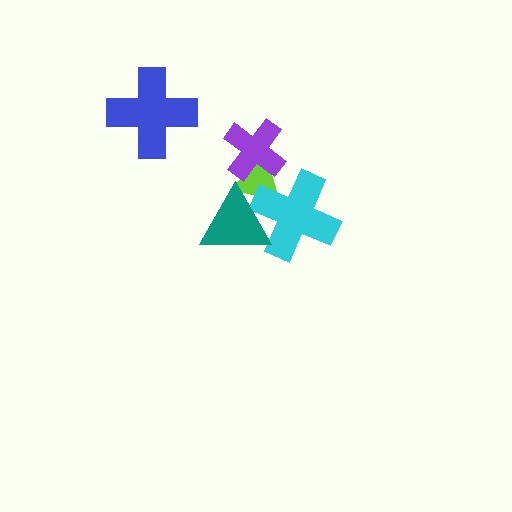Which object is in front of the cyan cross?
The teal triangle is in front of the cyan cross.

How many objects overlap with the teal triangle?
2 objects overlap with the teal triangle.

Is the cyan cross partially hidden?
Yes, it is partially covered by another shape.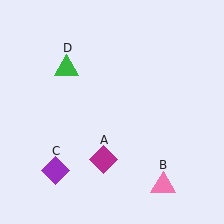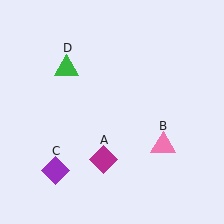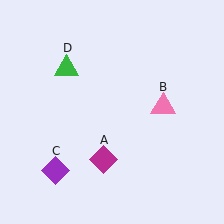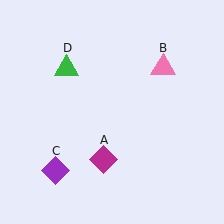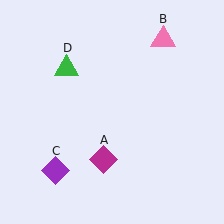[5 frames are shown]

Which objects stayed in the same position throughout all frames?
Magenta diamond (object A) and purple diamond (object C) and green triangle (object D) remained stationary.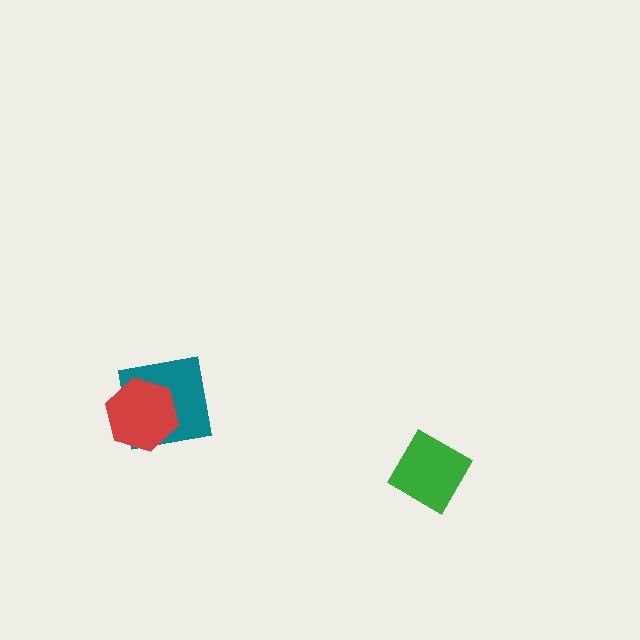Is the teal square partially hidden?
Yes, it is partially covered by another shape.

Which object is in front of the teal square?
The red hexagon is in front of the teal square.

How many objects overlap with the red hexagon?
1 object overlaps with the red hexagon.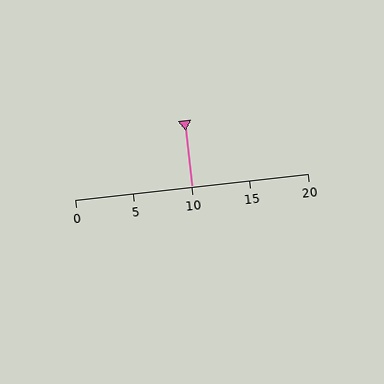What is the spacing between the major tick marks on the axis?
The major ticks are spaced 5 apart.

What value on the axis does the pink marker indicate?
The marker indicates approximately 10.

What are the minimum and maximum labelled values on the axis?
The axis runs from 0 to 20.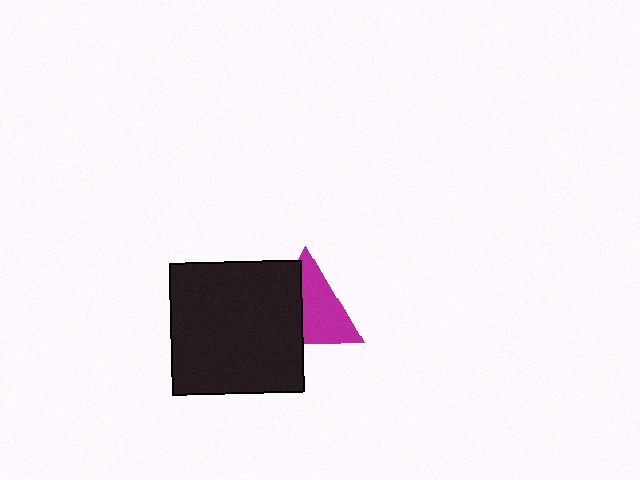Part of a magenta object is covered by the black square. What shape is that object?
It is a triangle.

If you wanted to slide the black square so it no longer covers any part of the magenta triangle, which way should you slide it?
Slide it left — that is the most direct way to separate the two shapes.